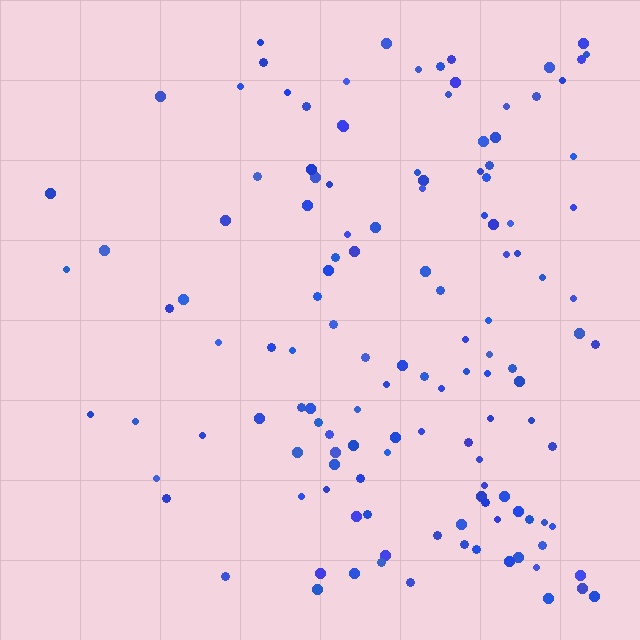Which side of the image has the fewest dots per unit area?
The left.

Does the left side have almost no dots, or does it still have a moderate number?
Still a moderate number, just noticeably fewer than the right.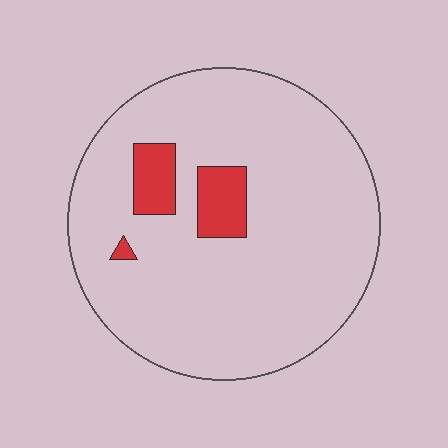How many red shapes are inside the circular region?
3.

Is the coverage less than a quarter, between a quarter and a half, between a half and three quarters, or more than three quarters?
Less than a quarter.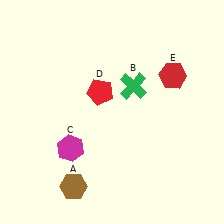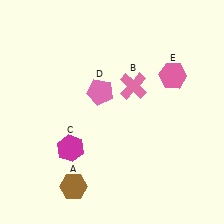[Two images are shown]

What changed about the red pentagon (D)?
In Image 1, D is red. In Image 2, it changed to pink.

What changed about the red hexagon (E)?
In Image 1, E is red. In Image 2, it changed to pink.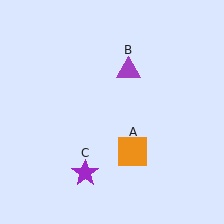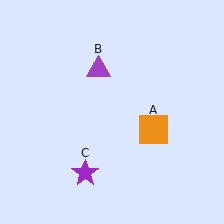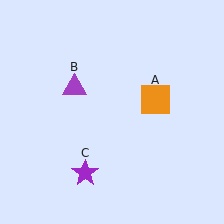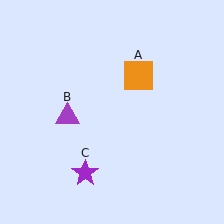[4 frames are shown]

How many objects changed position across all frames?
2 objects changed position: orange square (object A), purple triangle (object B).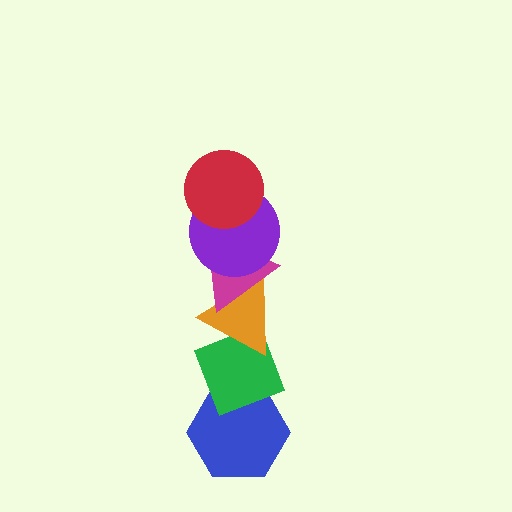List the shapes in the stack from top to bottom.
From top to bottom: the red circle, the purple circle, the magenta triangle, the orange triangle, the green diamond, the blue hexagon.